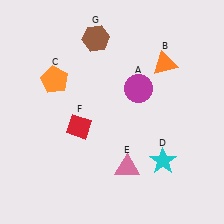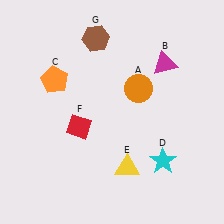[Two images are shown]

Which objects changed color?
A changed from magenta to orange. B changed from orange to magenta. E changed from pink to yellow.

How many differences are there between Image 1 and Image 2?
There are 3 differences between the two images.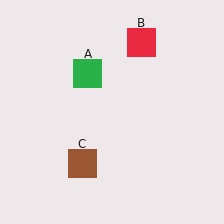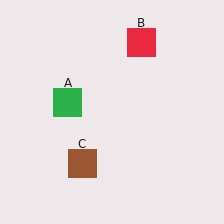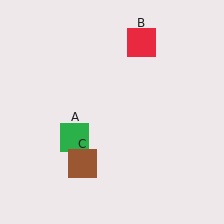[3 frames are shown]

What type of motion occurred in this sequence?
The green square (object A) rotated counterclockwise around the center of the scene.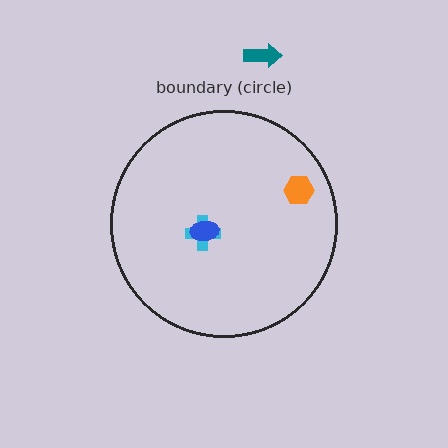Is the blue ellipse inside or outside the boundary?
Inside.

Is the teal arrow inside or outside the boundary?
Outside.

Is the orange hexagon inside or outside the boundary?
Inside.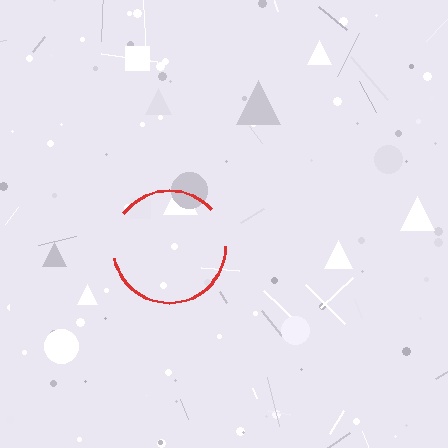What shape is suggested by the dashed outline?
The dashed outline suggests a circle.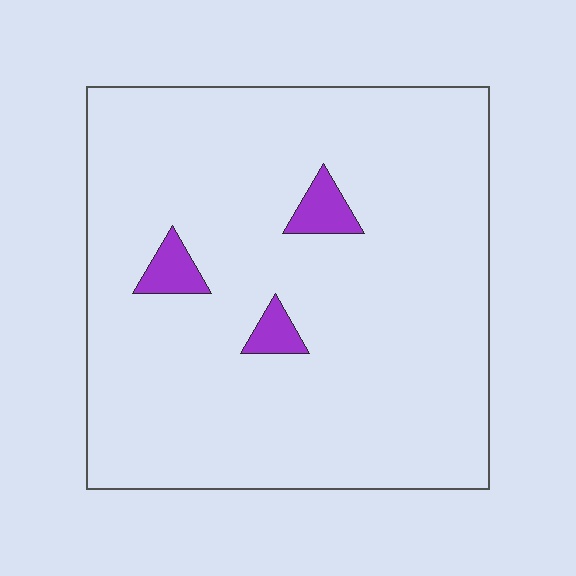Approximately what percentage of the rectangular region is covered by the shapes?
Approximately 5%.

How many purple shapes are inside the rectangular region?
3.